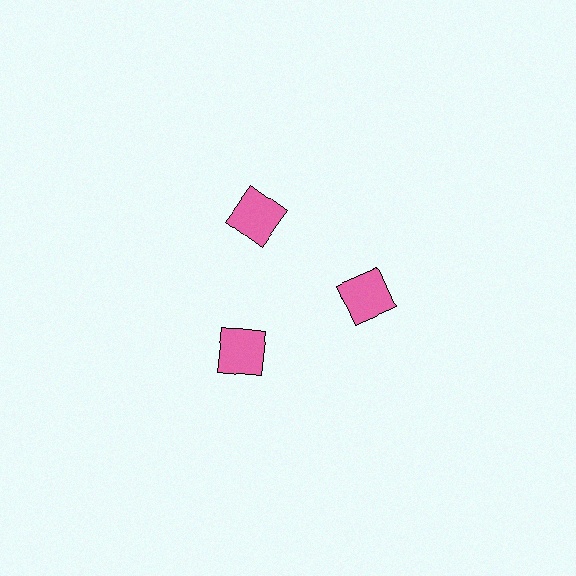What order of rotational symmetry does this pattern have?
This pattern has 3-fold rotational symmetry.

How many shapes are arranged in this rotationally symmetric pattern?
There are 3 shapes, arranged in 3 groups of 1.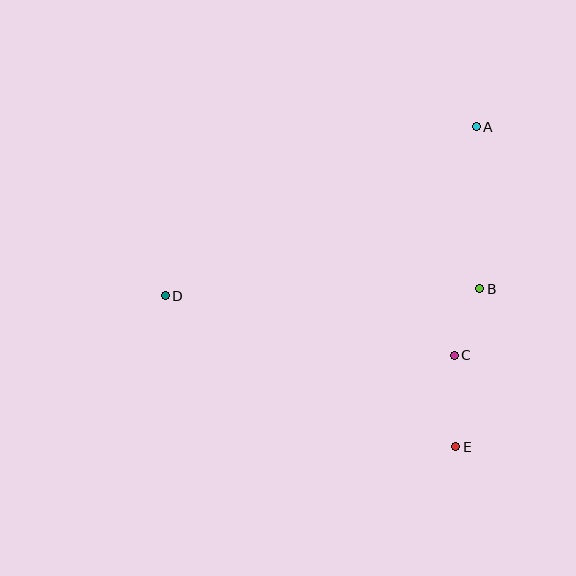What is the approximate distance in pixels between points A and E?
The distance between A and E is approximately 321 pixels.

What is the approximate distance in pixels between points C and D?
The distance between C and D is approximately 295 pixels.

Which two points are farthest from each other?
Points A and D are farthest from each other.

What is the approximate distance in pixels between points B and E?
The distance between B and E is approximately 160 pixels.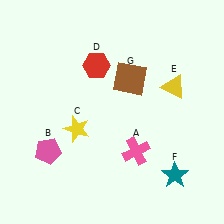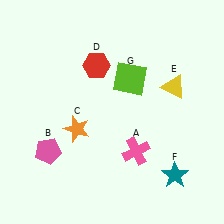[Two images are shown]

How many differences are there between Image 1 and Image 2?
There are 2 differences between the two images.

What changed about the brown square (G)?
In Image 1, G is brown. In Image 2, it changed to lime.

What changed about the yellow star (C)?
In Image 1, C is yellow. In Image 2, it changed to orange.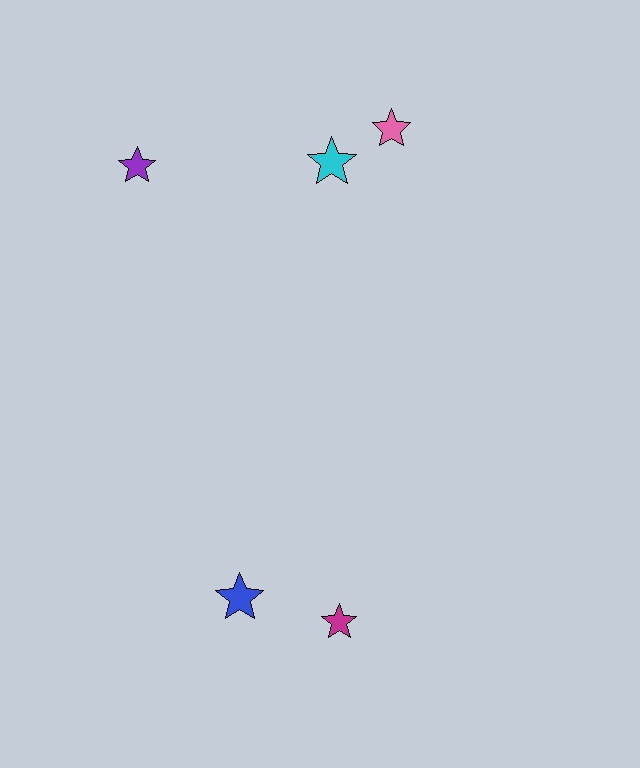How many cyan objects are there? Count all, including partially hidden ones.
There is 1 cyan object.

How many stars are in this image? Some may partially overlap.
There are 5 stars.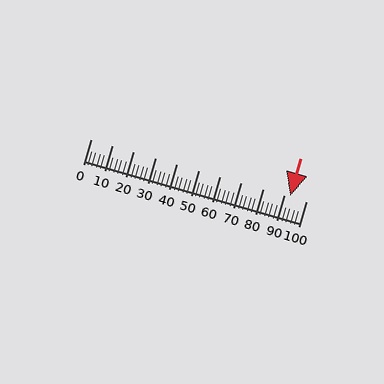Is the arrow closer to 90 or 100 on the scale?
The arrow is closer to 90.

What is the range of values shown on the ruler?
The ruler shows values from 0 to 100.